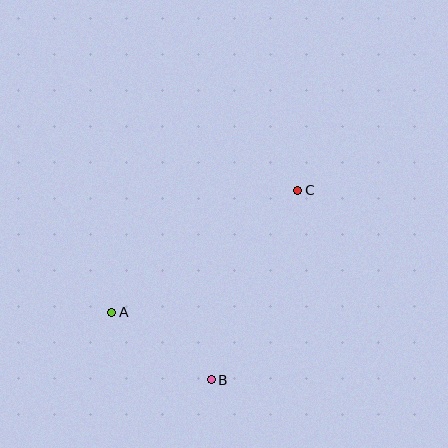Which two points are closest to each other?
Points A and B are closest to each other.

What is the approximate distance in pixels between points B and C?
The distance between B and C is approximately 208 pixels.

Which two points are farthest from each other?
Points A and C are farthest from each other.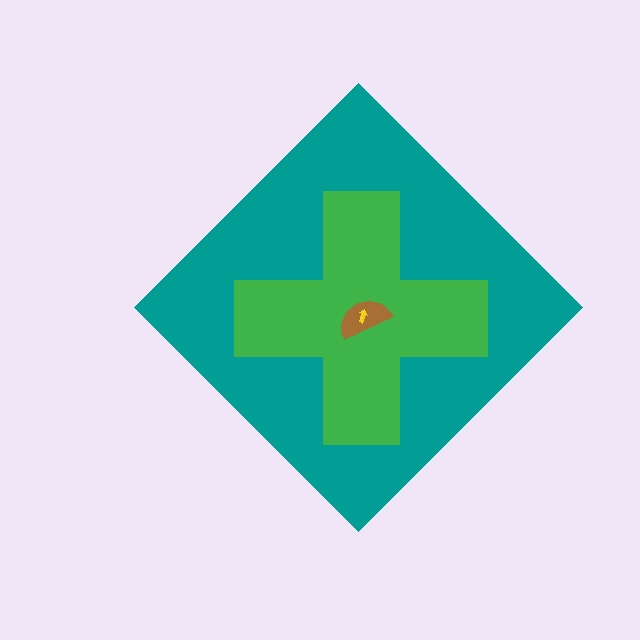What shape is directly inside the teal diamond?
The green cross.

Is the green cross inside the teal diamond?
Yes.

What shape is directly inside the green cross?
The brown semicircle.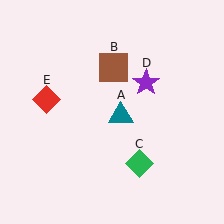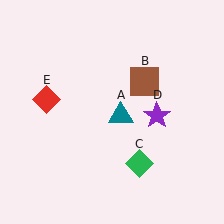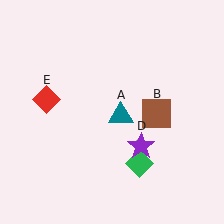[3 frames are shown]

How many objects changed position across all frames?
2 objects changed position: brown square (object B), purple star (object D).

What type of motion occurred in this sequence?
The brown square (object B), purple star (object D) rotated clockwise around the center of the scene.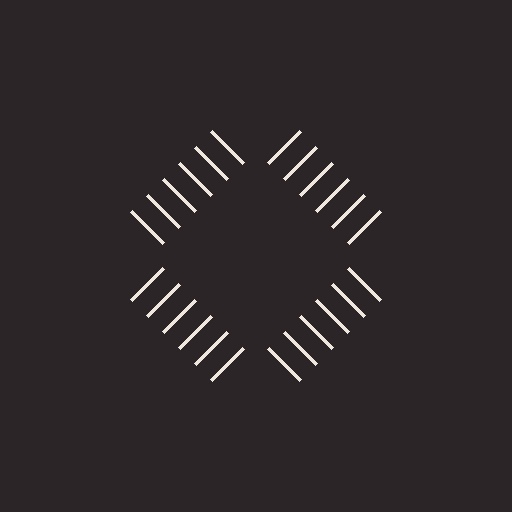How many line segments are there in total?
24 — 6 along each of the 4 edges.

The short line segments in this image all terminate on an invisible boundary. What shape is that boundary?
An illusory square — the line segments terminate on its edges but no continuous stroke is drawn.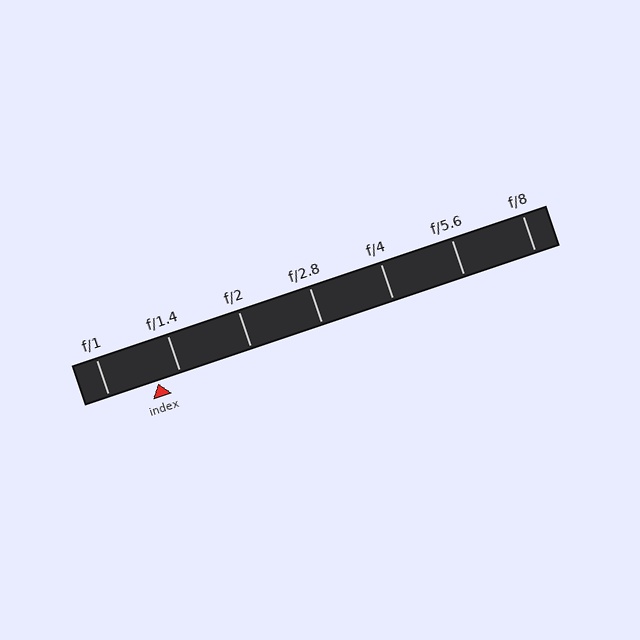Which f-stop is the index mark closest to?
The index mark is closest to f/1.4.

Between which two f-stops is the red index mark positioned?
The index mark is between f/1 and f/1.4.